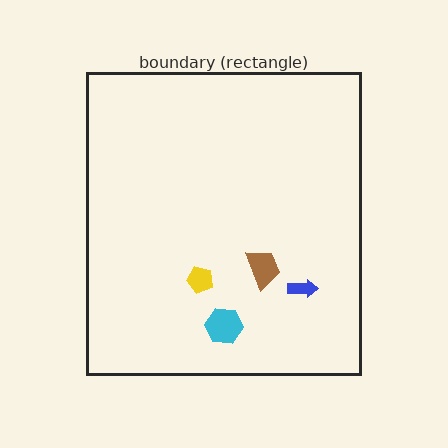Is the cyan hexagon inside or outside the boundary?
Inside.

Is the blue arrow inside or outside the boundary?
Inside.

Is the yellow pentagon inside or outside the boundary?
Inside.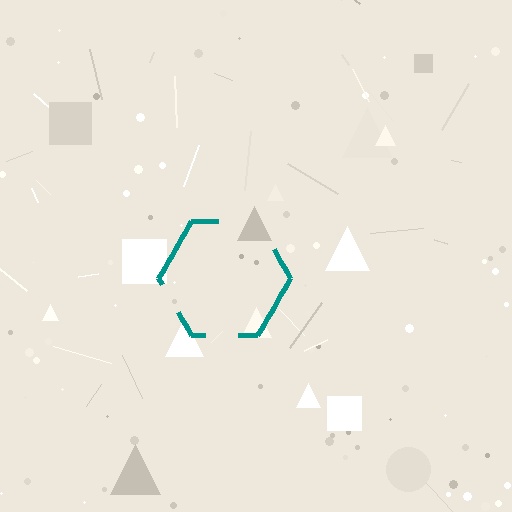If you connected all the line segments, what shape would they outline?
They would outline a hexagon.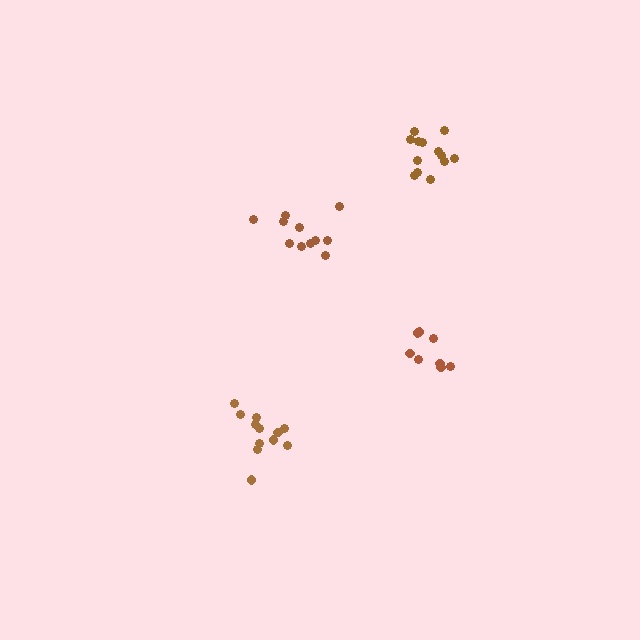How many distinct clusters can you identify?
There are 4 distinct clusters.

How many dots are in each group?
Group 1: 8 dots, Group 2: 12 dots, Group 3: 13 dots, Group 4: 11 dots (44 total).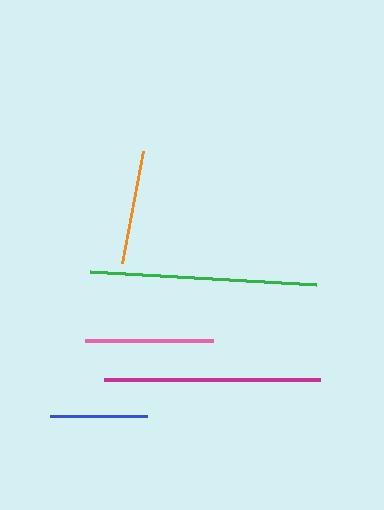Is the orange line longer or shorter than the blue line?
The orange line is longer than the blue line.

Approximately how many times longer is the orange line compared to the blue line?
The orange line is approximately 1.2 times the length of the blue line.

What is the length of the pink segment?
The pink segment is approximately 128 pixels long.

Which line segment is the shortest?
The blue line is the shortest at approximately 97 pixels.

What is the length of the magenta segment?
The magenta segment is approximately 217 pixels long.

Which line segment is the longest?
The green line is the longest at approximately 226 pixels.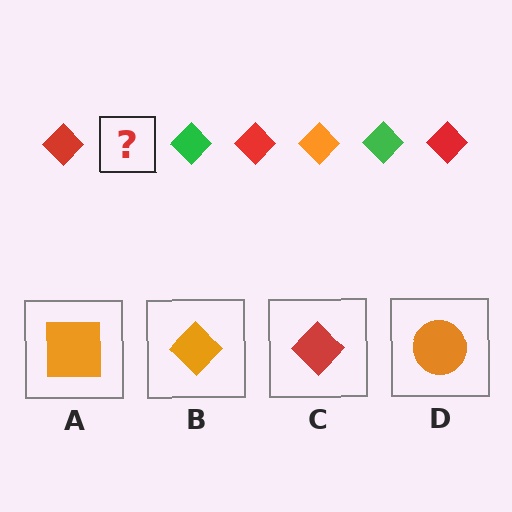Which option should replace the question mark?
Option B.